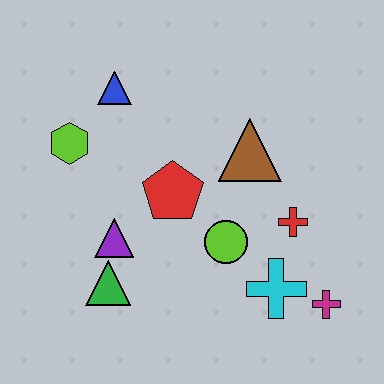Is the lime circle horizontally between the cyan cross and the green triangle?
Yes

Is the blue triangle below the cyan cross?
No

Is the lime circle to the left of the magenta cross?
Yes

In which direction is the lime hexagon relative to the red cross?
The lime hexagon is to the left of the red cross.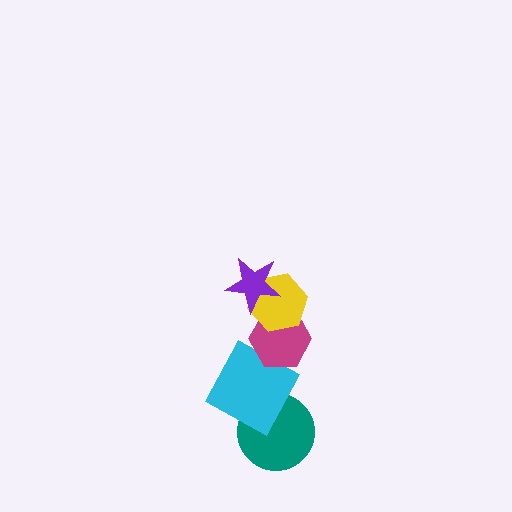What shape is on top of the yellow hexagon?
The purple star is on top of the yellow hexagon.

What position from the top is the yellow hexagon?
The yellow hexagon is 2nd from the top.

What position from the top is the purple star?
The purple star is 1st from the top.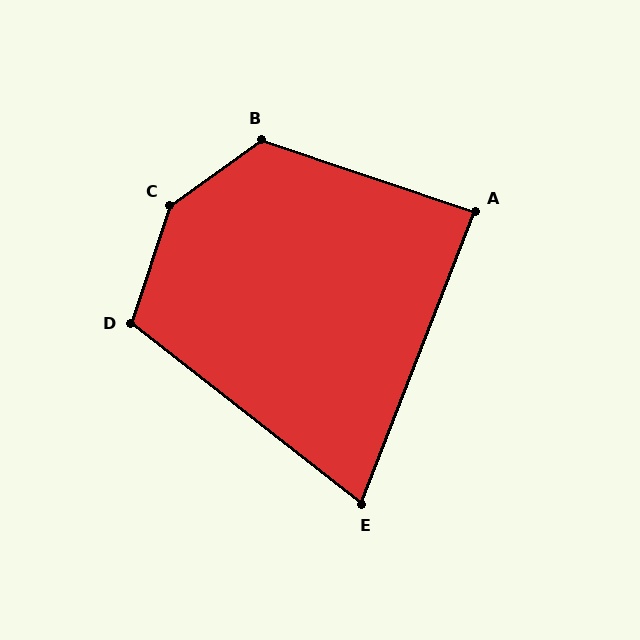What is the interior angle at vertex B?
Approximately 126 degrees (obtuse).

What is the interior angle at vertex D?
Approximately 110 degrees (obtuse).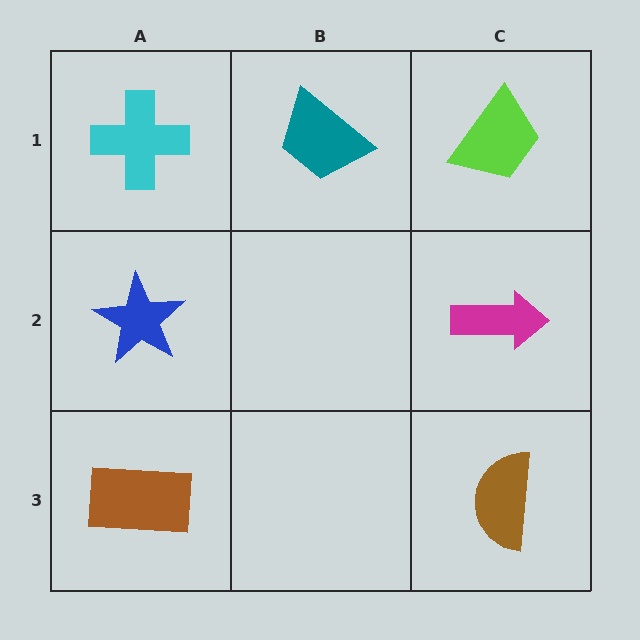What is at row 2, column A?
A blue star.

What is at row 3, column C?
A brown semicircle.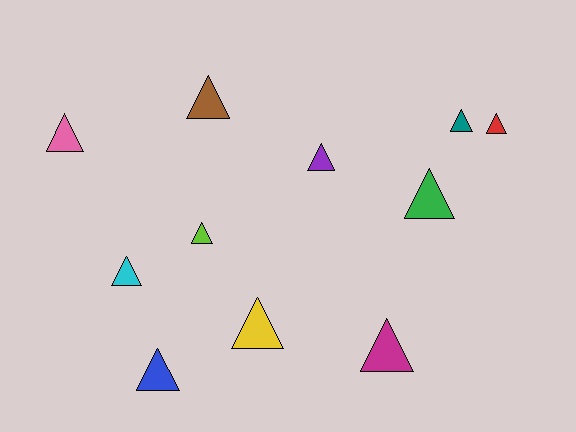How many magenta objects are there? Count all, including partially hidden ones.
There is 1 magenta object.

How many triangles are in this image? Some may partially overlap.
There are 11 triangles.